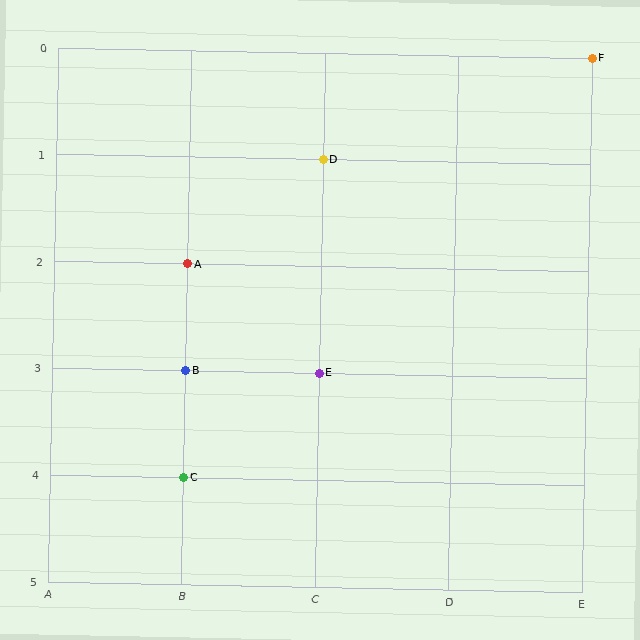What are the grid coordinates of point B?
Point B is at grid coordinates (B, 3).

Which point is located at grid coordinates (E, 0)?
Point F is at (E, 0).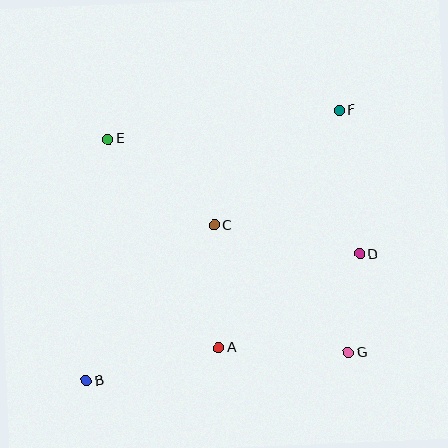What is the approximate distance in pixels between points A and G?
The distance between A and G is approximately 130 pixels.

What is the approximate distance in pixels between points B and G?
The distance between B and G is approximately 264 pixels.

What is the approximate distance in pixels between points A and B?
The distance between A and B is approximately 137 pixels.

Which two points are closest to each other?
Points D and G are closest to each other.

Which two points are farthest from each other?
Points B and F are farthest from each other.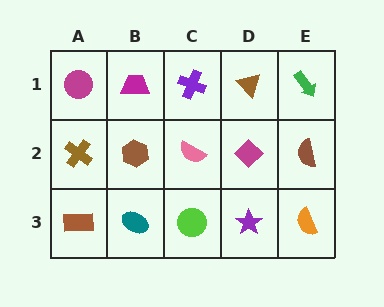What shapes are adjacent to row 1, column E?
A brown semicircle (row 2, column E), a brown triangle (row 1, column D).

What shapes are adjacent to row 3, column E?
A brown semicircle (row 2, column E), a purple star (row 3, column D).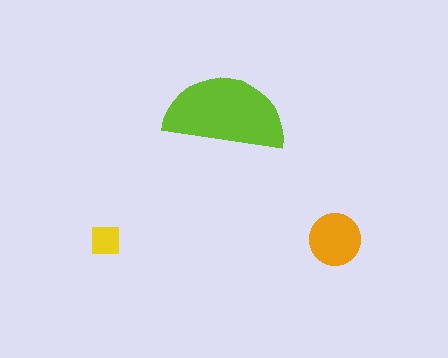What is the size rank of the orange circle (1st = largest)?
2nd.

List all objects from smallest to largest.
The yellow square, the orange circle, the lime semicircle.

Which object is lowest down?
The yellow square is bottommost.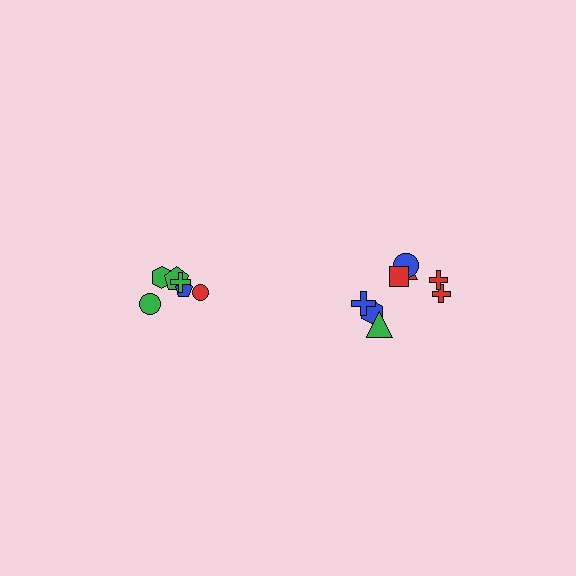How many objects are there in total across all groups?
There are 14 objects.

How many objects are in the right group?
There are 8 objects.